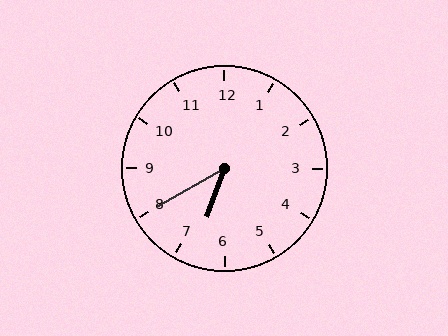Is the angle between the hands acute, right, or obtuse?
It is acute.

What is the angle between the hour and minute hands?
Approximately 40 degrees.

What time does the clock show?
6:40.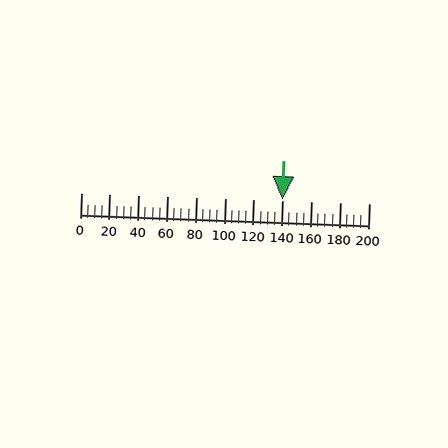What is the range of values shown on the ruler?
The ruler shows values from 0 to 200.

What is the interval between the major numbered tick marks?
The major tick marks are spaced 20 units apart.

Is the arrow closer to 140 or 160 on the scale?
The arrow is closer to 140.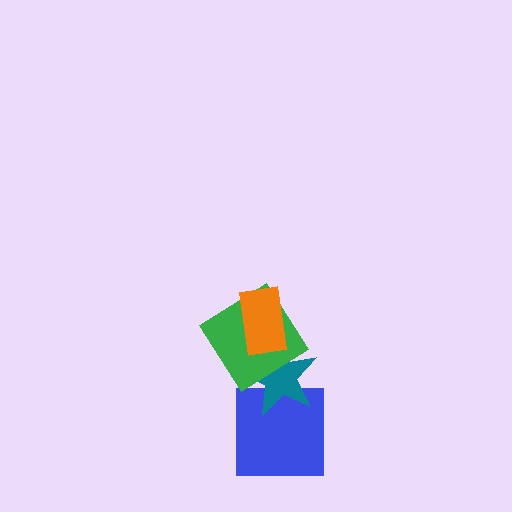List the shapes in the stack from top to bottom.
From top to bottom: the orange rectangle, the green diamond, the teal star, the blue square.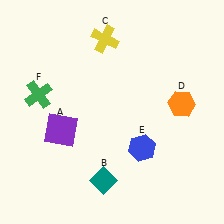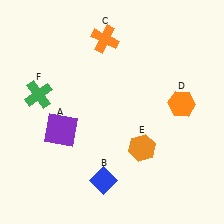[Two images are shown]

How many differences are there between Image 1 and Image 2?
There are 3 differences between the two images.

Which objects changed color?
B changed from teal to blue. C changed from yellow to orange. E changed from blue to orange.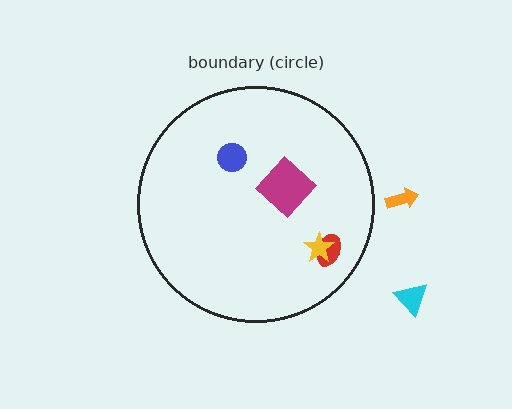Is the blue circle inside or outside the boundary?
Inside.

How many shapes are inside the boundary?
4 inside, 2 outside.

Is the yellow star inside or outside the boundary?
Inside.